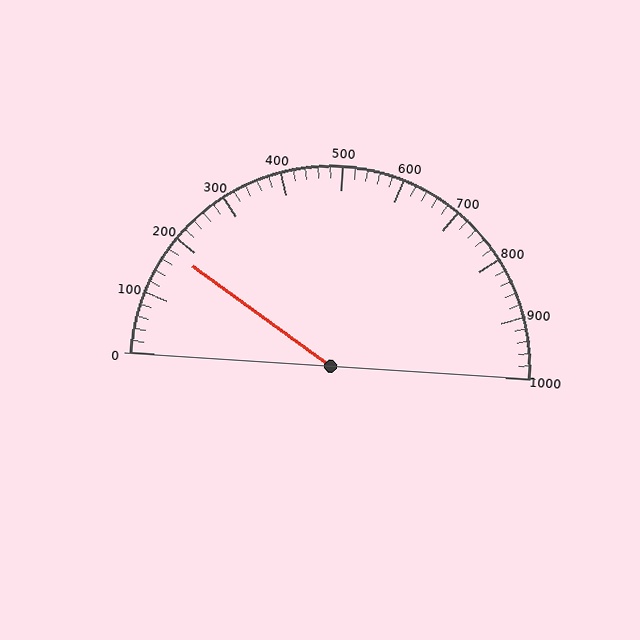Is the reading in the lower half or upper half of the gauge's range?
The reading is in the lower half of the range (0 to 1000).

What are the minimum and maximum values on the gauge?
The gauge ranges from 0 to 1000.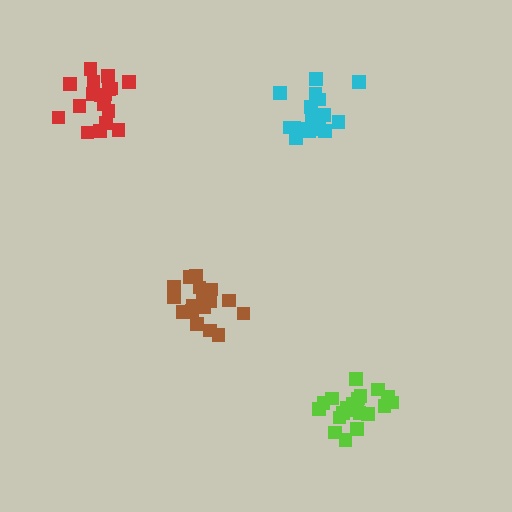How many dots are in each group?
Group 1: 18 dots, Group 2: 21 dots, Group 3: 18 dots, Group 4: 18 dots (75 total).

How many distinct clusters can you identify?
There are 4 distinct clusters.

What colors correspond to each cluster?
The clusters are colored: red, lime, cyan, brown.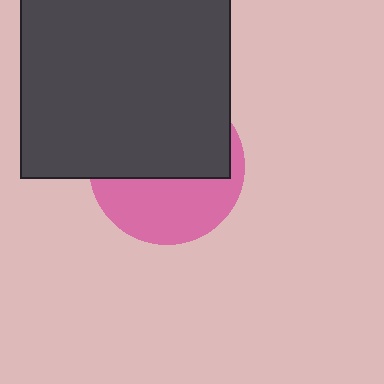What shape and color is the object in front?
The object in front is a dark gray rectangle.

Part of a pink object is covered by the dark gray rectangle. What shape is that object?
It is a circle.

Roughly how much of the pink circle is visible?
A small part of it is visible (roughly 43%).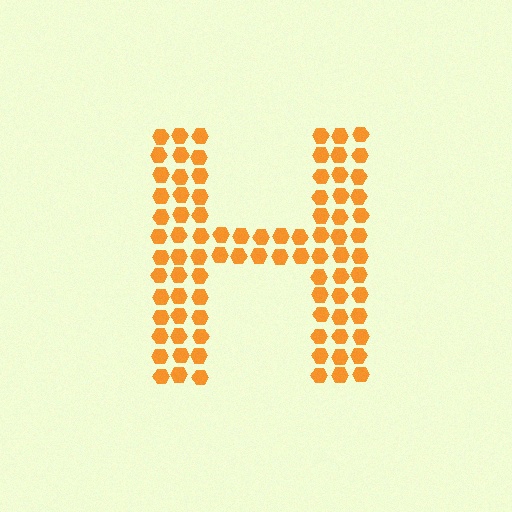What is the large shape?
The large shape is the letter H.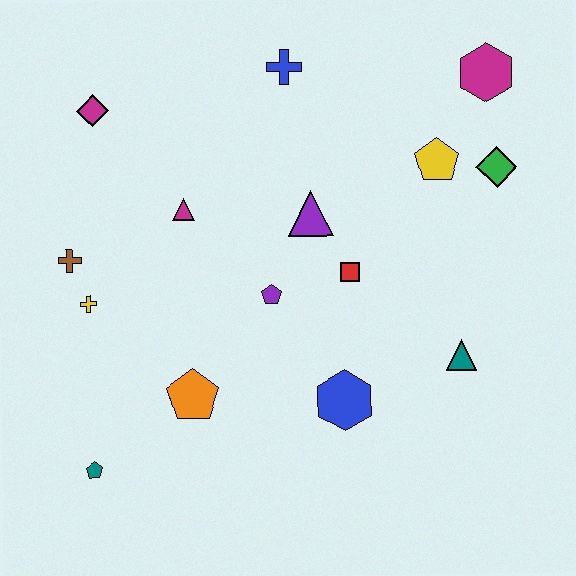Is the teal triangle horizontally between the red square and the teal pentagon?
No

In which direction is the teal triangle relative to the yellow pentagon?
The teal triangle is below the yellow pentagon.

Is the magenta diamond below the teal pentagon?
No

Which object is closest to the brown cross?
The yellow cross is closest to the brown cross.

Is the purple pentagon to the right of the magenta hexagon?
No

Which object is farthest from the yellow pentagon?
The teal pentagon is farthest from the yellow pentagon.